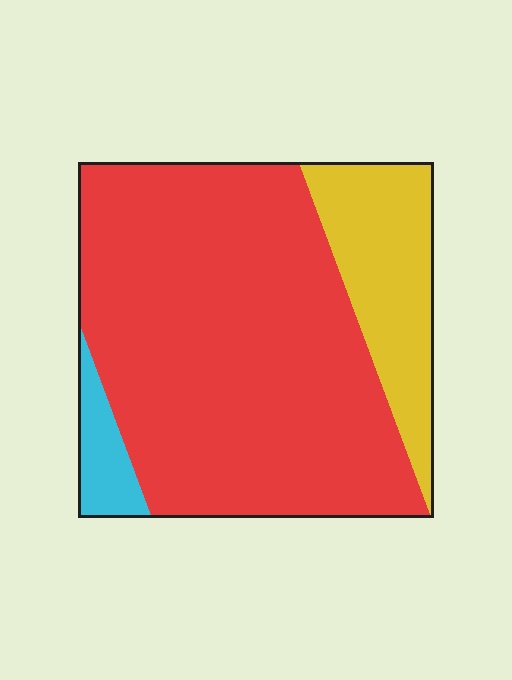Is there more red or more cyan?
Red.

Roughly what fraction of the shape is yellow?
Yellow covers 19% of the shape.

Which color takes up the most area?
Red, at roughly 75%.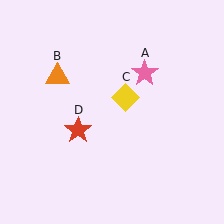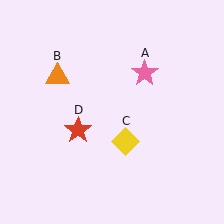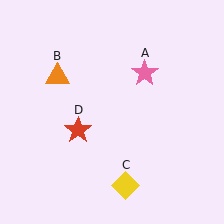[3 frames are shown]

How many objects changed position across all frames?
1 object changed position: yellow diamond (object C).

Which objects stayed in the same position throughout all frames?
Pink star (object A) and orange triangle (object B) and red star (object D) remained stationary.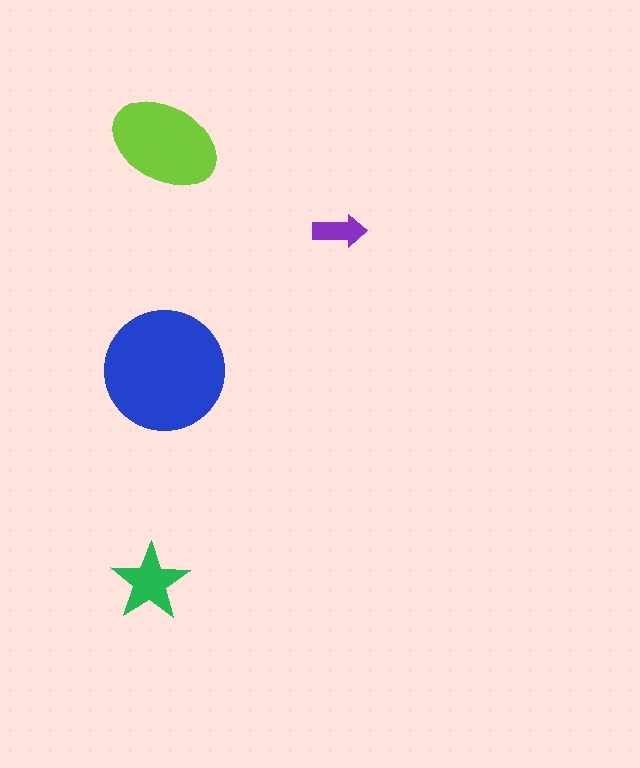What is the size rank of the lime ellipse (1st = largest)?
2nd.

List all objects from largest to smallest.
The blue circle, the lime ellipse, the green star, the purple arrow.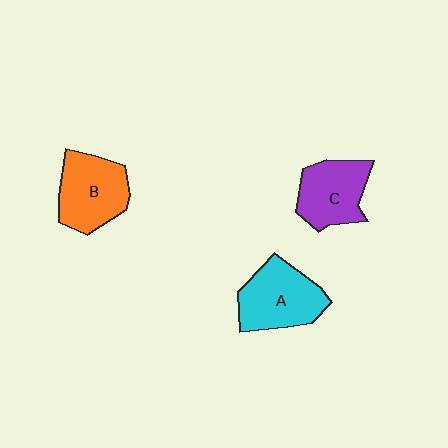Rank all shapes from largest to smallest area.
From largest to smallest: A (cyan), B (orange), C (purple).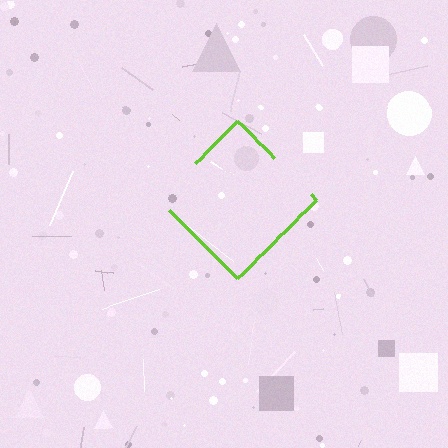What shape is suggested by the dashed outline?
The dashed outline suggests a diamond.